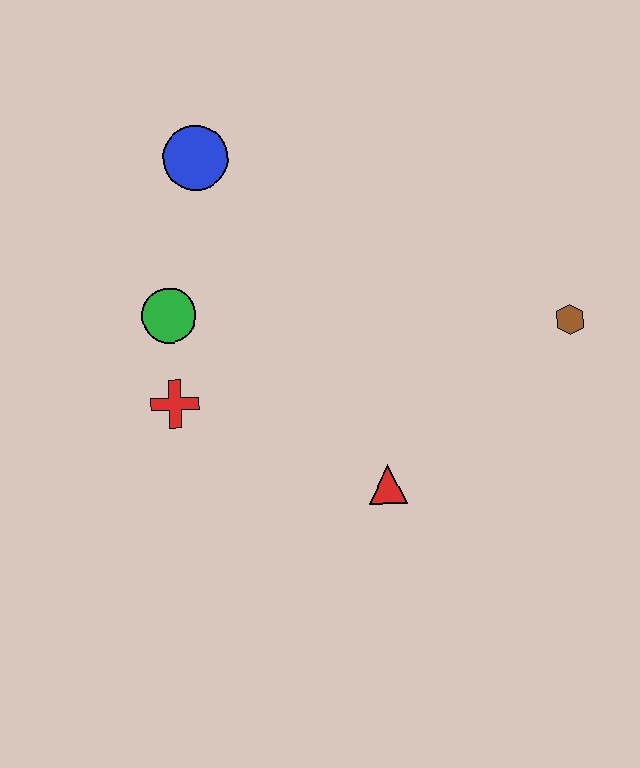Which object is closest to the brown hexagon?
The red triangle is closest to the brown hexagon.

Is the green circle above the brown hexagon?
Yes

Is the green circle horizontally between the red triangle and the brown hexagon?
No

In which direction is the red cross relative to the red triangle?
The red cross is to the left of the red triangle.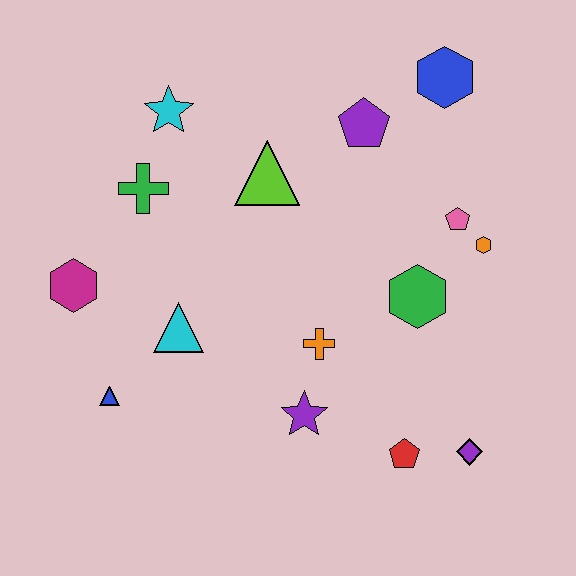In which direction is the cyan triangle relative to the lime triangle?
The cyan triangle is below the lime triangle.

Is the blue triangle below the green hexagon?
Yes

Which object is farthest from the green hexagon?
The magenta hexagon is farthest from the green hexagon.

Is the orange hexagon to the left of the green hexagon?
No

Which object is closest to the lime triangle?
The purple pentagon is closest to the lime triangle.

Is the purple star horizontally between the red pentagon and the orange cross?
No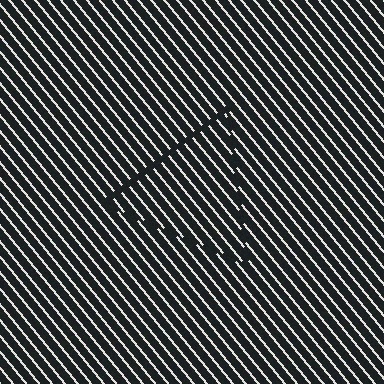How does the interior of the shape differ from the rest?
The interior of the shape contains the same grating, shifted by half a period — the contour is defined by the phase discontinuity where line-ends from the inner and outer gratings abut.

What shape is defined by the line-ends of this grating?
An illusory triangle. The interior of the shape contains the same grating, shifted by half a period — the contour is defined by the phase discontinuity where line-ends from the inner and outer gratings abut.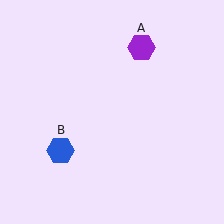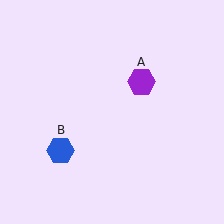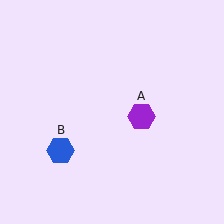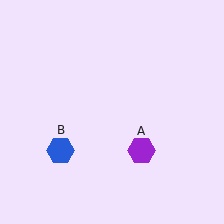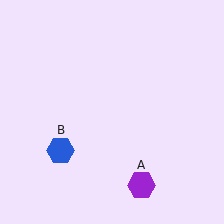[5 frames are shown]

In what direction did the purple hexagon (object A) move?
The purple hexagon (object A) moved down.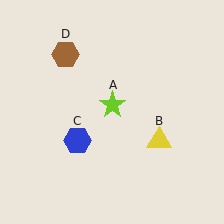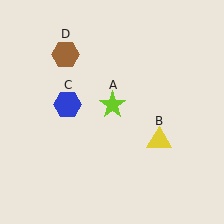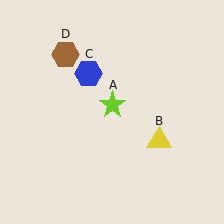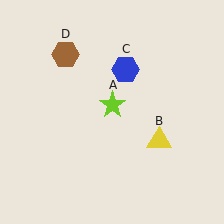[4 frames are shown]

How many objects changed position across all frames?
1 object changed position: blue hexagon (object C).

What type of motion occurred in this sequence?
The blue hexagon (object C) rotated clockwise around the center of the scene.